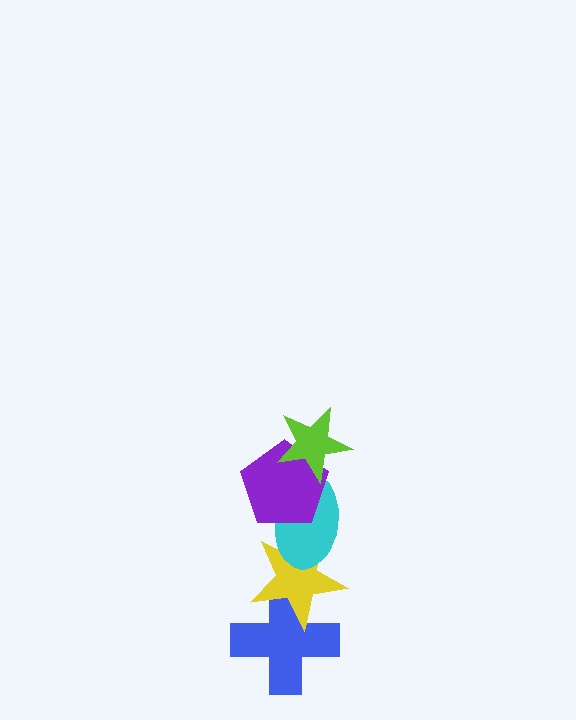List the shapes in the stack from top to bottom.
From top to bottom: the lime star, the purple pentagon, the cyan ellipse, the yellow star, the blue cross.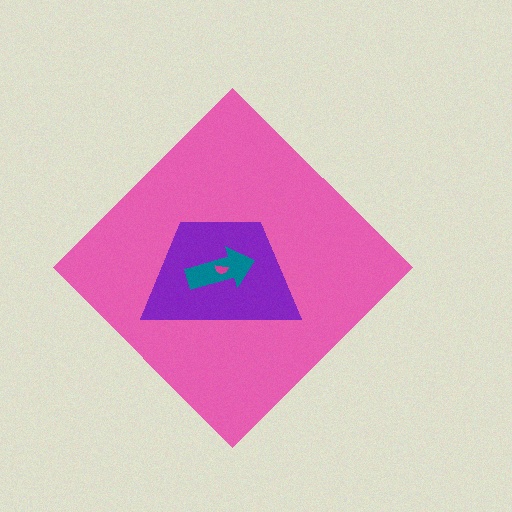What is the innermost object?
The magenta semicircle.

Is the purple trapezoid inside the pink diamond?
Yes.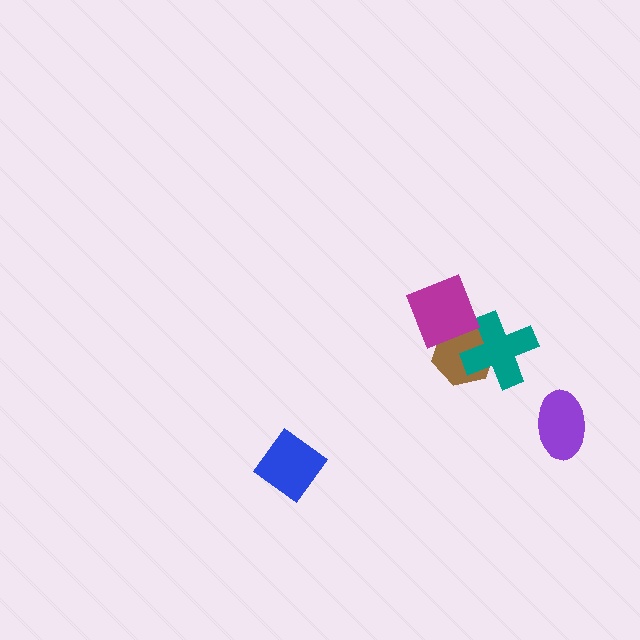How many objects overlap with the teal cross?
2 objects overlap with the teal cross.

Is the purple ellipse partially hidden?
No, no other shape covers it.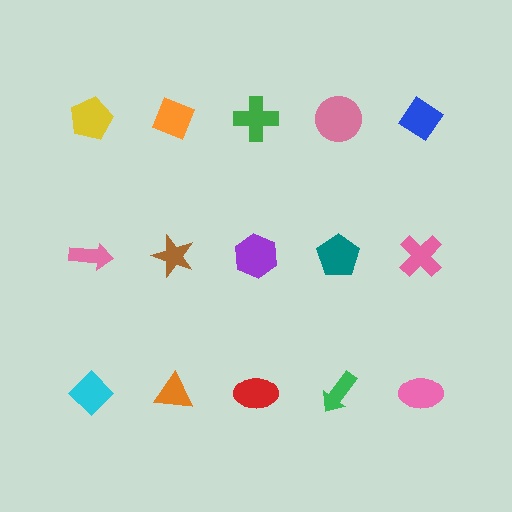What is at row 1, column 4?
A pink circle.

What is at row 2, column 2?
A brown star.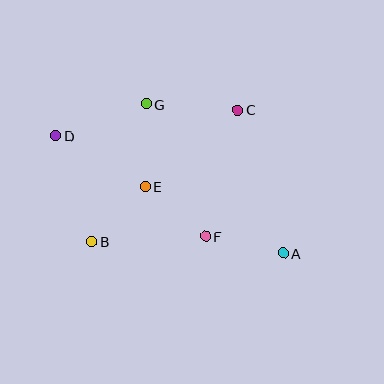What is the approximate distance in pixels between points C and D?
The distance between C and D is approximately 184 pixels.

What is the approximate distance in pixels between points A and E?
The distance between A and E is approximately 153 pixels.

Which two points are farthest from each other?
Points A and D are farthest from each other.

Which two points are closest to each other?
Points B and E are closest to each other.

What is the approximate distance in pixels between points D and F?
The distance between D and F is approximately 181 pixels.